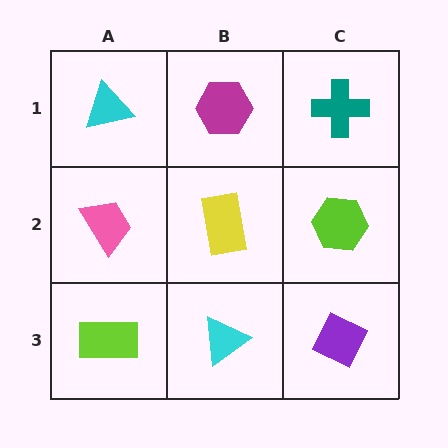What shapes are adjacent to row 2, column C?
A teal cross (row 1, column C), a purple diamond (row 3, column C), a yellow rectangle (row 2, column B).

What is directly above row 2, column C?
A teal cross.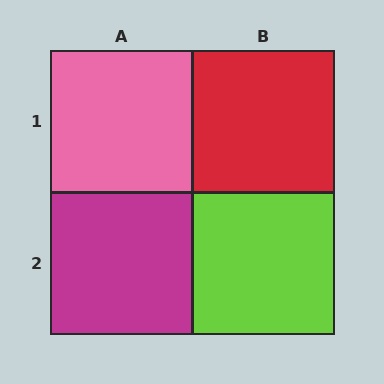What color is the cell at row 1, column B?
Red.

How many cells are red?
1 cell is red.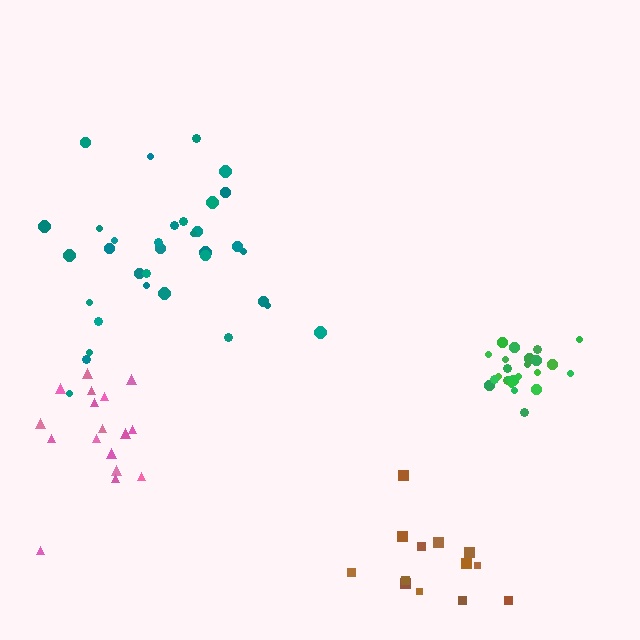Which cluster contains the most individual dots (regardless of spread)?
Teal (34).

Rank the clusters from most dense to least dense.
green, pink, teal, brown.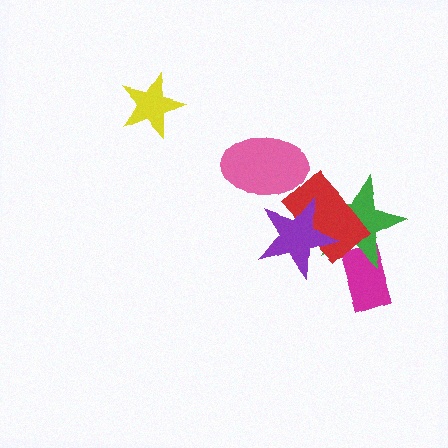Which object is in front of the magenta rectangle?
The green star is in front of the magenta rectangle.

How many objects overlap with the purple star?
3 objects overlap with the purple star.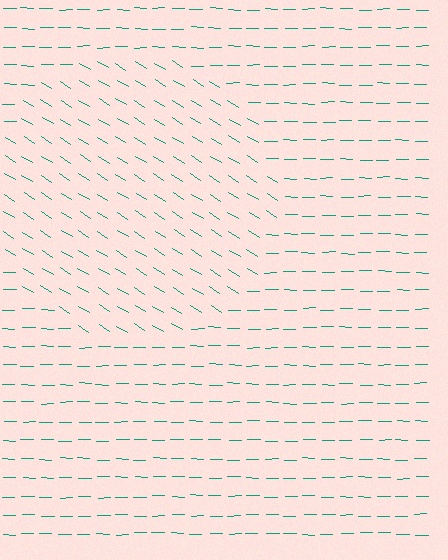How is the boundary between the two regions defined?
The boundary is defined purely by a change in line orientation (approximately 32 degrees difference). All lines are the same color and thickness.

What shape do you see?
I see a circle.